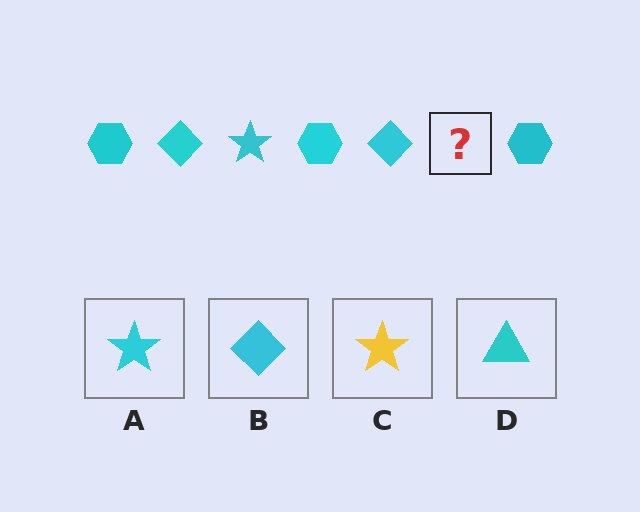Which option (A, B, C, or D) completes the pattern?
A.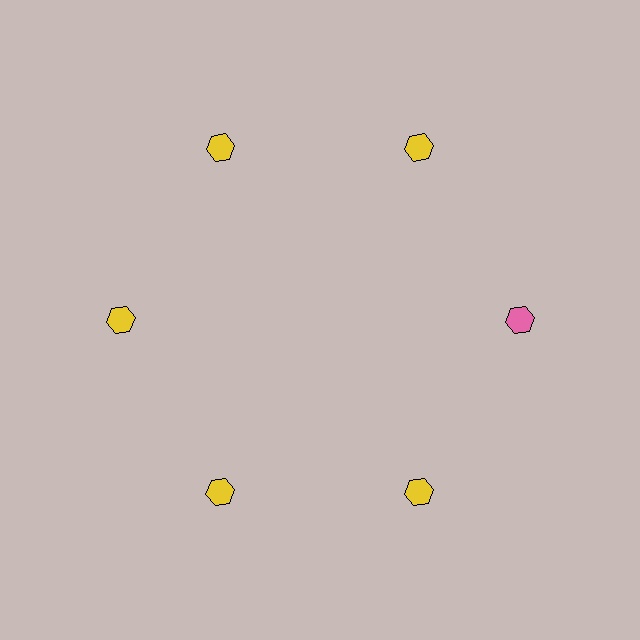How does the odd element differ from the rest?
It has a different color: pink instead of yellow.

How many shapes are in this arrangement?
There are 6 shapes arranged in a ring pattern.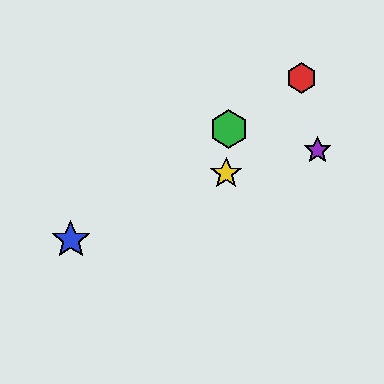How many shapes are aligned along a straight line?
3 shapes (the red hexagon, the blue star, the green hexagon) are aligned along a straight line.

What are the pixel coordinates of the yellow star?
The yellow star is at (226, 174).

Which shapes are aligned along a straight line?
The red hexagon, the blue star, the green hexagon are aligned along a straight line.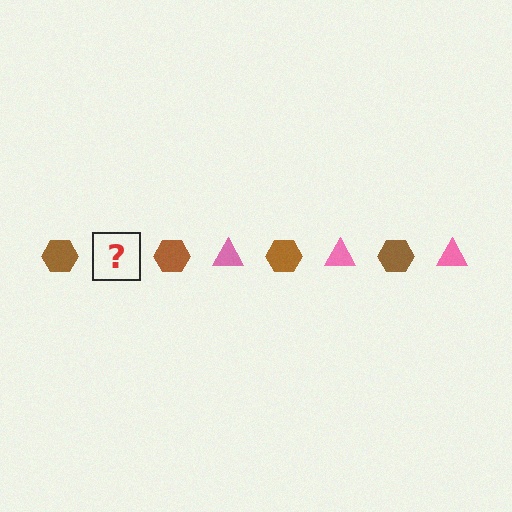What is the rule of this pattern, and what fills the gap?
The rule is that the pattern alternates between brown hexagon and pink triangle. The gap should be filled with a pink triangle.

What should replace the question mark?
The question mark should be replaced with a pink triangle.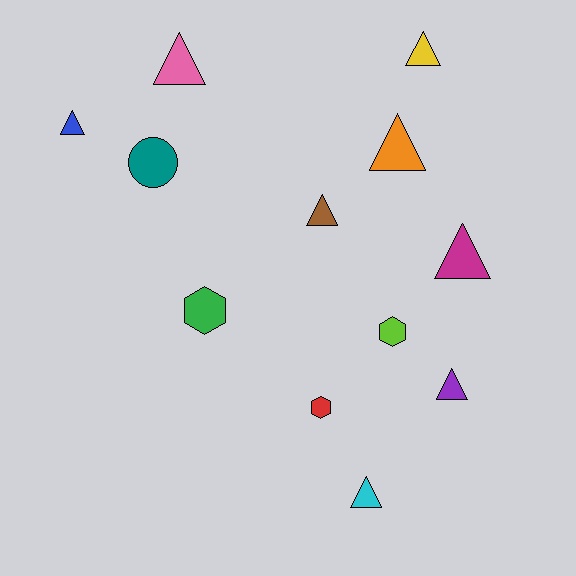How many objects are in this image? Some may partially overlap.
There are 12 objects.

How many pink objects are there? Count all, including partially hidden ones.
There is 1 pink object.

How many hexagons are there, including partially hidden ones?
There are 3 hexagons.